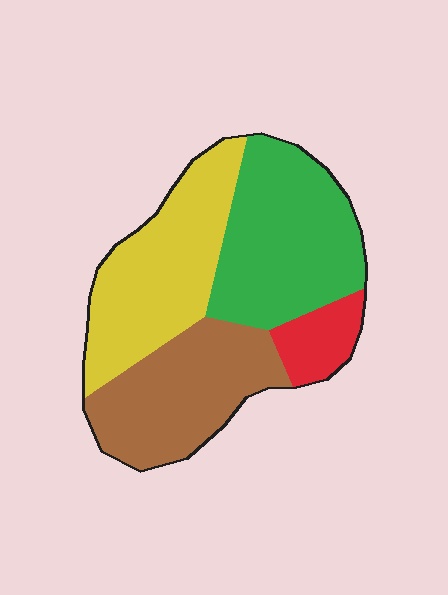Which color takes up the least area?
Red, at roughly 10%.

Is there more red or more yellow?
Yellow.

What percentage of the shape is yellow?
Yellow covers about 30% of the shape.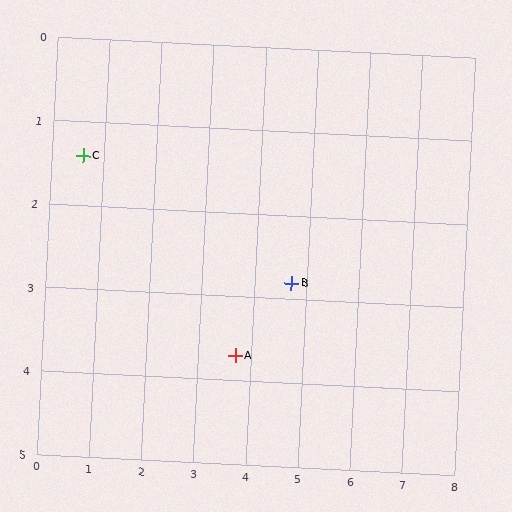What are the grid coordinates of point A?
Point A is at approximately (3.7, 3.7).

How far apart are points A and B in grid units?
Points A and B are about 1.3 grid units apart.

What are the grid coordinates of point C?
Point C is at approximately (0.6, 1.4).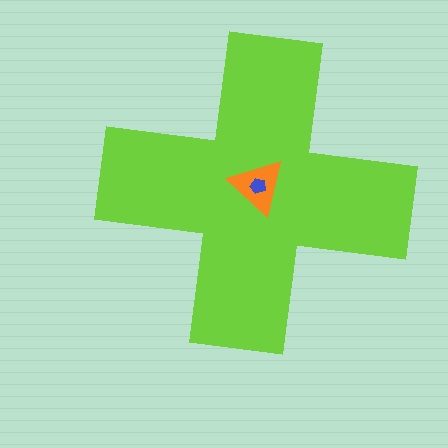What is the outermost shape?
The lime cross.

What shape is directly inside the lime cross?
The orange triangle.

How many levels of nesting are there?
3.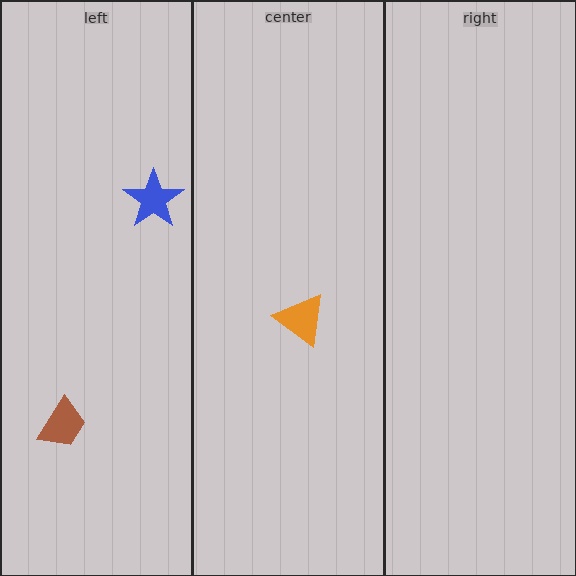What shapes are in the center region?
The orange triangle.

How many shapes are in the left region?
2.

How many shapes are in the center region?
1.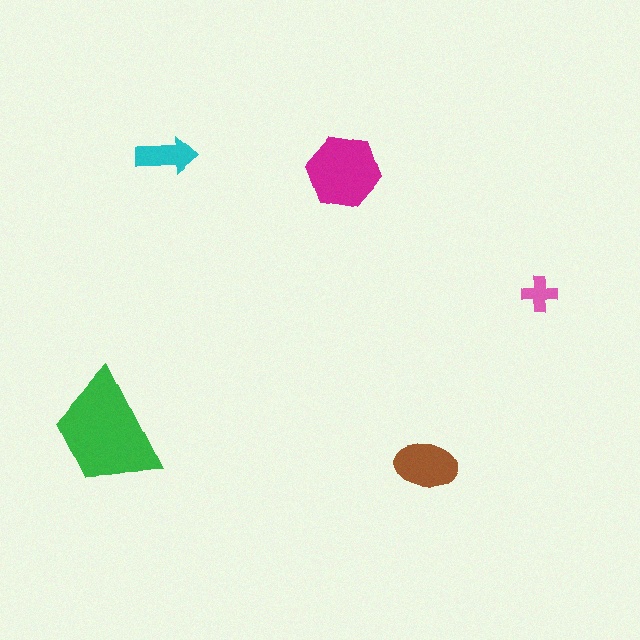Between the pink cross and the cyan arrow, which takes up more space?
The cyan arrow.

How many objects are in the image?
There are 5 objects in the image.